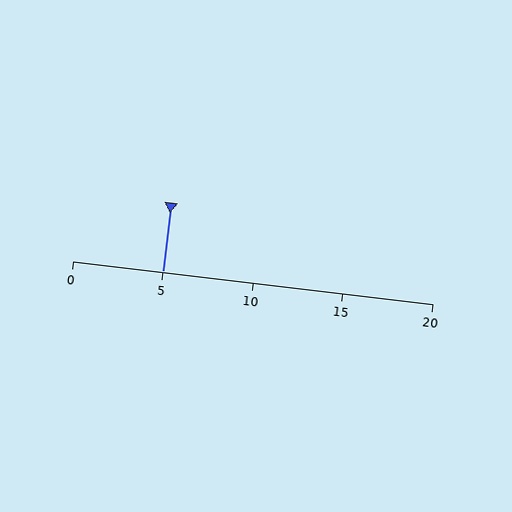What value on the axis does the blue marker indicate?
The marker indicates approximately 5.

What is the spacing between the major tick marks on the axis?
The major ticks are spaced 5 apart.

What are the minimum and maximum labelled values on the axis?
The axis runs from 0 to 20.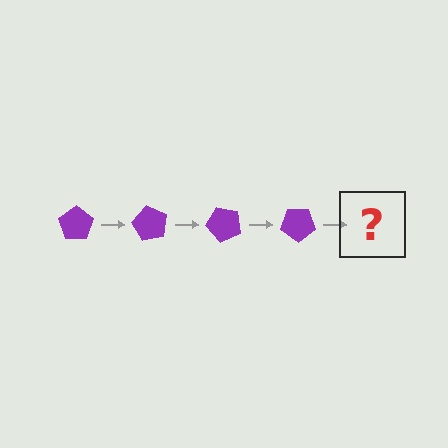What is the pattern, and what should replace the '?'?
The pattern is that the pentagon rotates 60 degrees each step. The '?' should be a purple pentagon rotated 240 degrees.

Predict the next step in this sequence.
The next step is a purple pentagon rotated 240 degrees.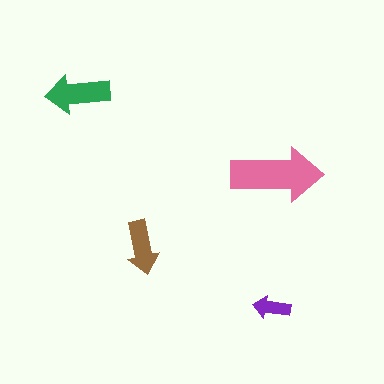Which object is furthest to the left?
The green arrow is leftmost.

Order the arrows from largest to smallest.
the pink one, the green one, the brown one, the purple one.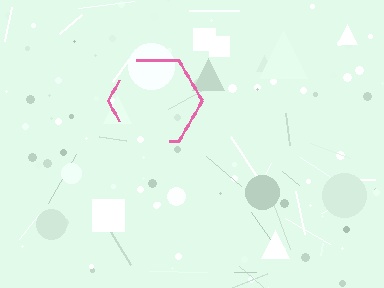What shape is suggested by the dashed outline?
The dashed outline suggests a hexagon.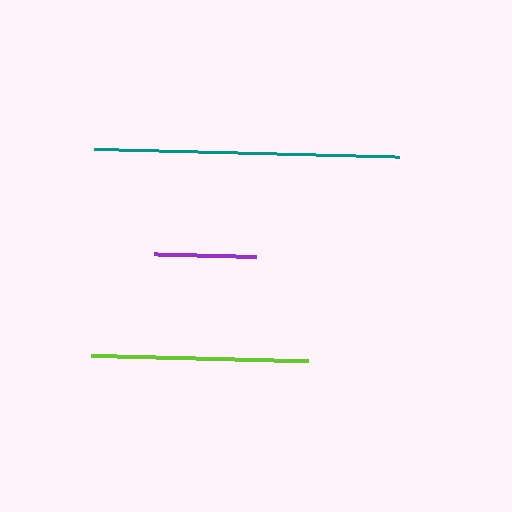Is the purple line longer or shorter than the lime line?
The lime line is longer than the purple line.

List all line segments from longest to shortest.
From longest to shortest: teal, lime, purple.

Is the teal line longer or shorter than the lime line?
The teal line is longer than the lime line.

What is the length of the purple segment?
The purple segment is approximately 102 pixels long.